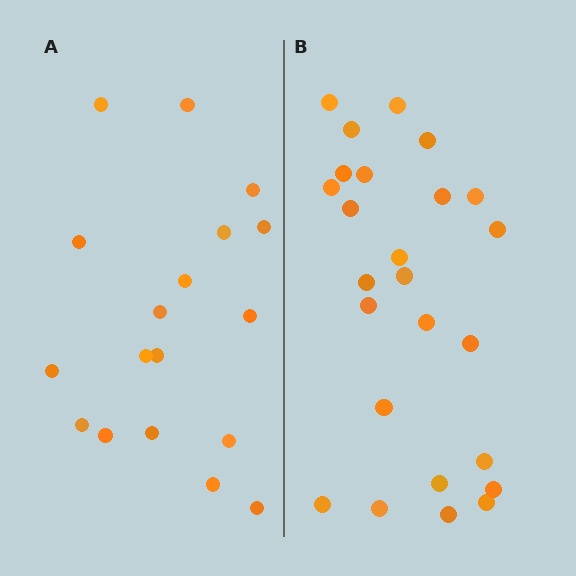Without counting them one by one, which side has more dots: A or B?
Region B (the right region) has more dots.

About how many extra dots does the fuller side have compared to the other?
Region B has roughly 8 or so more dots than region A.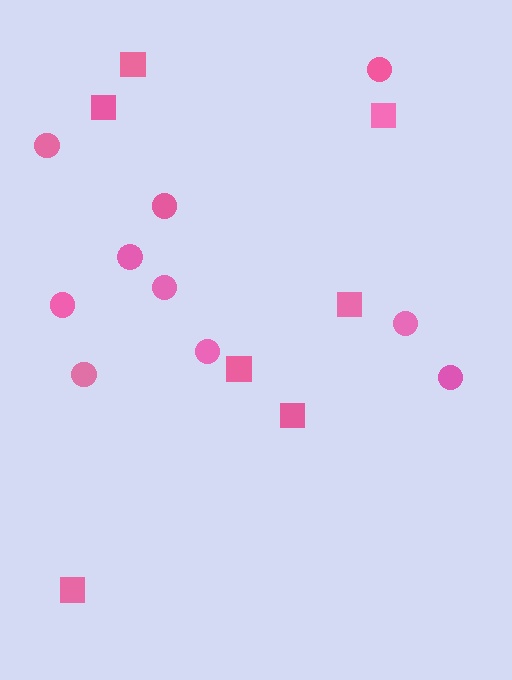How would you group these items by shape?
There are 2 groups: one group of squares (7) and one group of circles (10).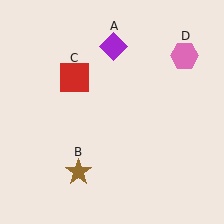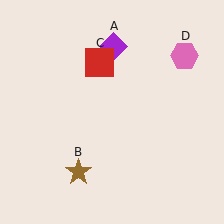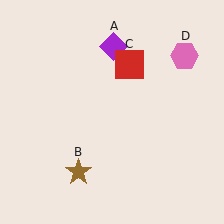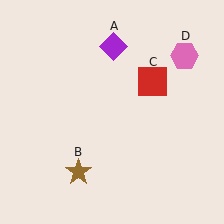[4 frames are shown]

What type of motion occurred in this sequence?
The red square (object C) rotated clockwise around the center of the scene.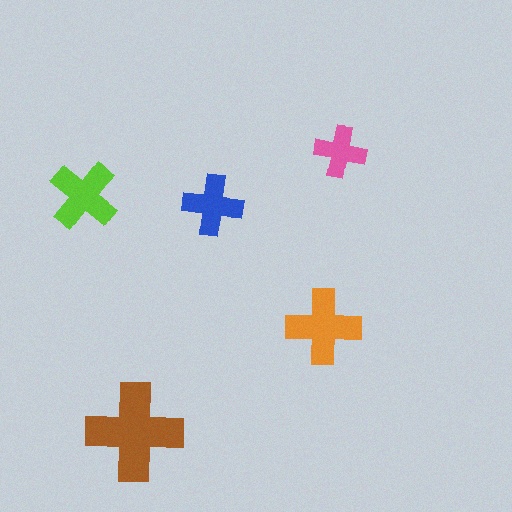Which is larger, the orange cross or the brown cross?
The brown one.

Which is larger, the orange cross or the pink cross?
The orange one.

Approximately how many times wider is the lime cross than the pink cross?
About 1.5 times wider.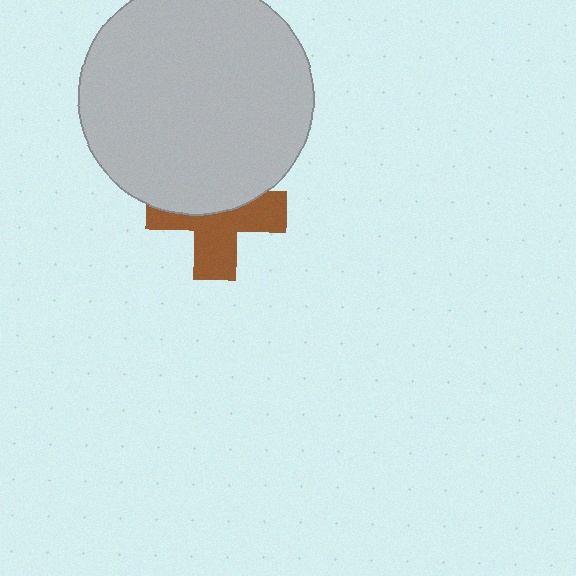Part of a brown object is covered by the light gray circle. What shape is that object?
It is a cross.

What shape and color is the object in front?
The object in front is a light gray circle.